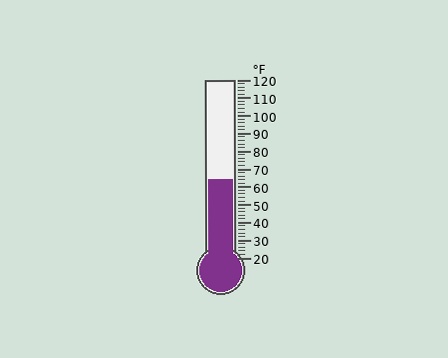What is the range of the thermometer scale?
The thermometer scale ranges from 20°F to 120°F.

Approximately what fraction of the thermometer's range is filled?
The thermometer is filled to approximately 45% of its range.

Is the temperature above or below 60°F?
The temperature is above 60°F.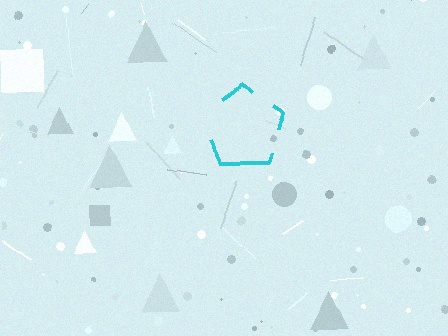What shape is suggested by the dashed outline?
The dashed outline suggests a pentagon.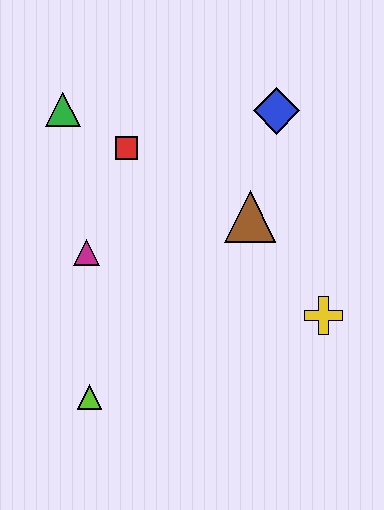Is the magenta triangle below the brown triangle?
Yes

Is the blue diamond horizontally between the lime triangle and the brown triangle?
No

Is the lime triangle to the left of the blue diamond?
Yes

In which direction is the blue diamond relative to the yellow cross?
The blue diamond is above the yellow cross.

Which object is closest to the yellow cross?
The brown triangle is closest to the yellow cross.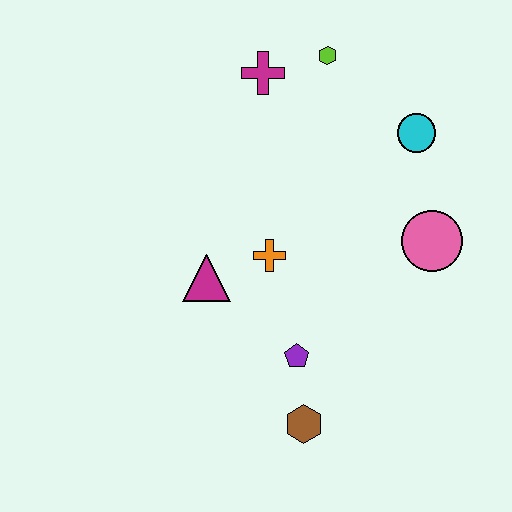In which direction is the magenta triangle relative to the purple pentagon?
The magenta triangle is to the left of the purple pentagon.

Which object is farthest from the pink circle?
The magenta cross is farthest from the pink circle.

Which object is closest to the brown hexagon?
The purple pentagon is closest to the brown hexagon.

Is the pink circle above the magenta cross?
No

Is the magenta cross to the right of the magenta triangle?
Yes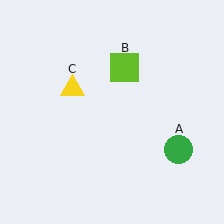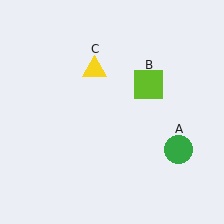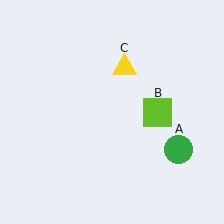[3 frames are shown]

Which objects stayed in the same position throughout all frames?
Green circle (object A) remained stationary.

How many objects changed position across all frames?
2 objects changed position: lime square (object B), yellow triangle (object C).